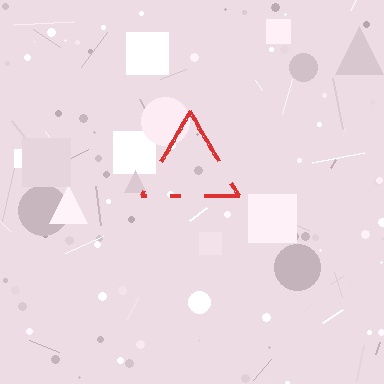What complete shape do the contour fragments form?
The contour fragments form a triangle.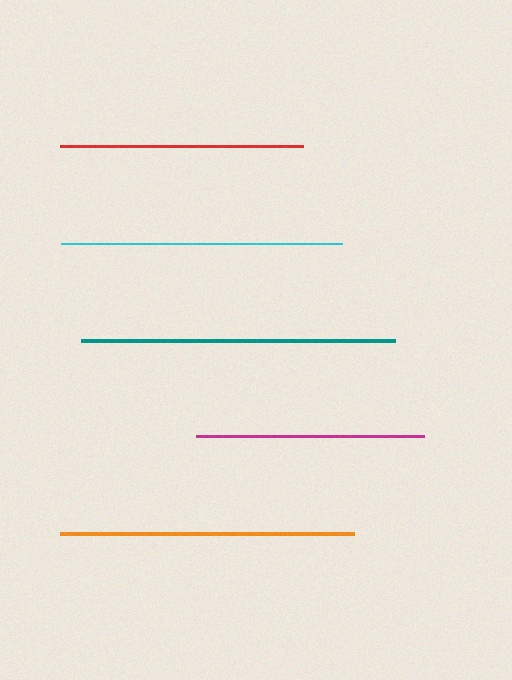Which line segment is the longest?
The teal line is the longest at approximately 314 pixels.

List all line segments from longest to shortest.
From longest to shortest: teal, orange, cyan, red, magenta.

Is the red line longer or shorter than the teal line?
The teal line is longer than the red line.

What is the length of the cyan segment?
The cyan segment is approximately 281 pixels long.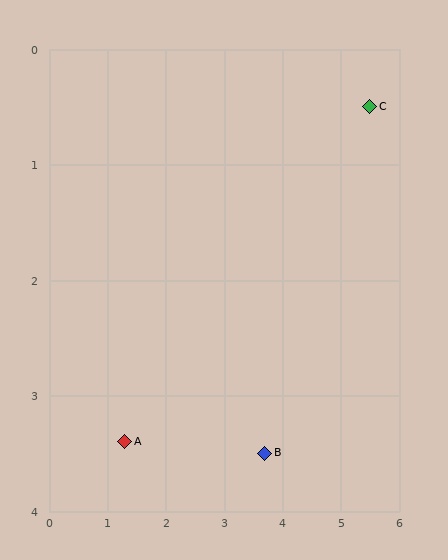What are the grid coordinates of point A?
Point A is at approximately (1.3, 3.4).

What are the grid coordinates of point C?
Point C is at approximately (5.5, 0.5).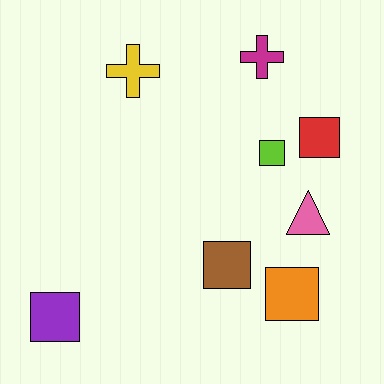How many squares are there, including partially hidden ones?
There are 5 squares.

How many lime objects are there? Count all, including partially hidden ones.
There is 1 lime object.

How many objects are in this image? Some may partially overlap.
There are 8 objects.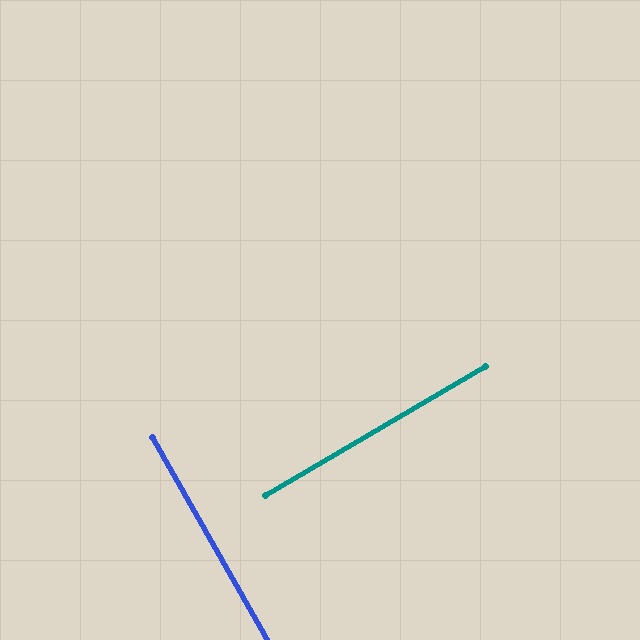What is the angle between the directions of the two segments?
Approximately 89 degrees.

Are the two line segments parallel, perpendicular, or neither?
Perpendicular — they meet at approximately 89°.